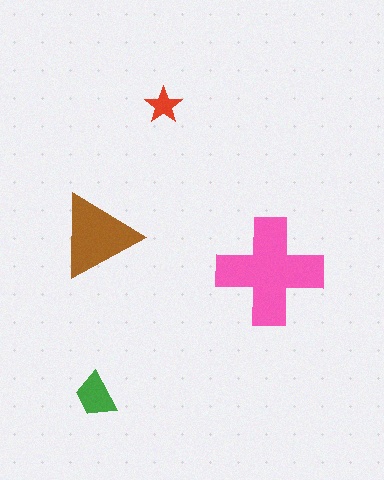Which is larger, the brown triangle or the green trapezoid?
The brown triangle.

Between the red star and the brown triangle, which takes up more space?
The brown triangle.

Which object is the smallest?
The red star.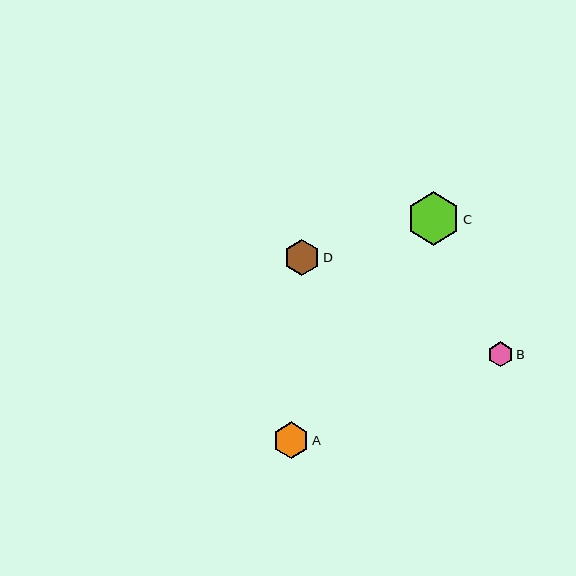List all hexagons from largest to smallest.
From largest to smallest: C, D, A, B.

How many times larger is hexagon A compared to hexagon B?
Hexagon A is approximately 1.4 times the size of hexagon B.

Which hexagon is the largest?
Hexagon C is the largest with a size of approximately 54 pixels.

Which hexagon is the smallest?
Hexagon B is the smallest with a size of approximately 25 pixels.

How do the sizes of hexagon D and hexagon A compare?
Hexagon D and hexagon A are approximately the same size.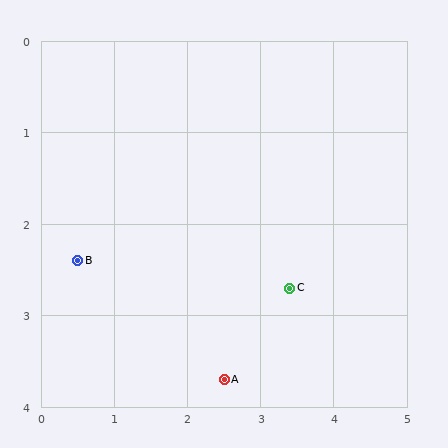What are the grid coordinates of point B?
Point B is at approximately (0.5, 2.4).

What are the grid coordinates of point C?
Point C is at approximately (3.4, 2.7).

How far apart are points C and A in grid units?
Points C and A are about 1.3 grid units apart.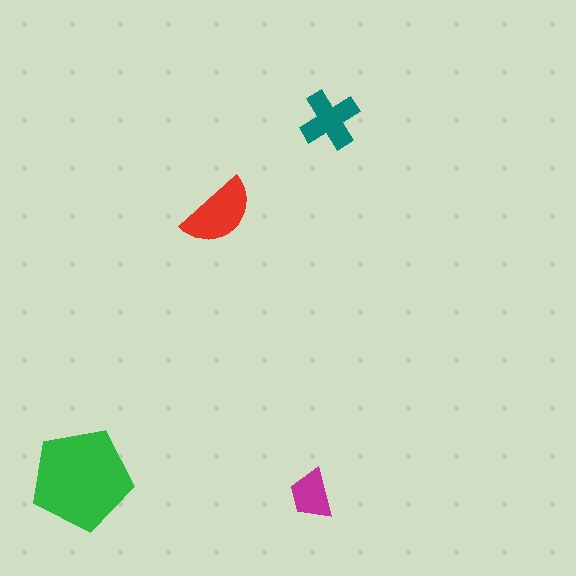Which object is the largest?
The green pentagon.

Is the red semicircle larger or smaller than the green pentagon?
Smaller.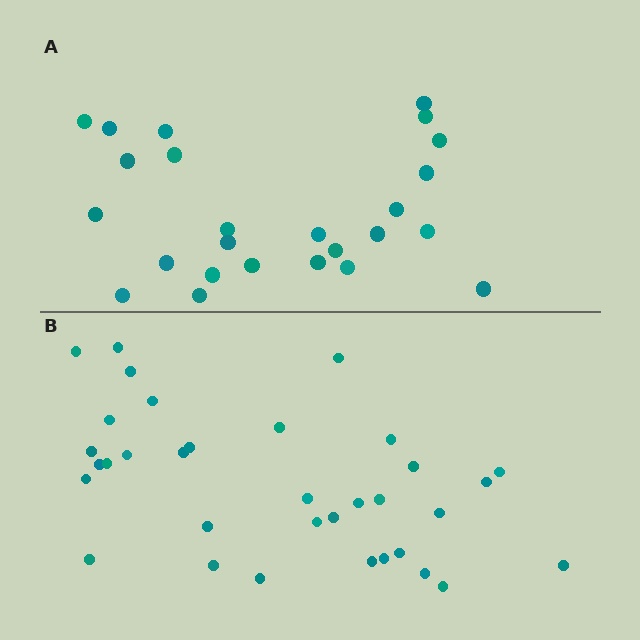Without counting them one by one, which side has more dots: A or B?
Region B (the bottom region) has more dots.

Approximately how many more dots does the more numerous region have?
Region B has roughly 8 or so more dots than region A.